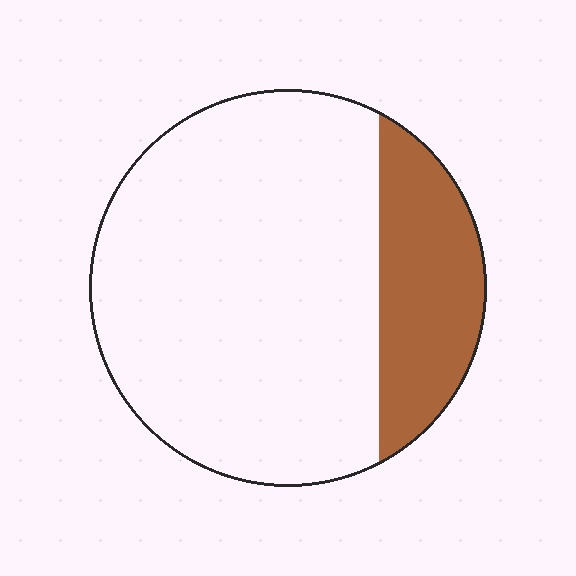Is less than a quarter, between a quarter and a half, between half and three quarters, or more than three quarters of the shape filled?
Less than a quarter.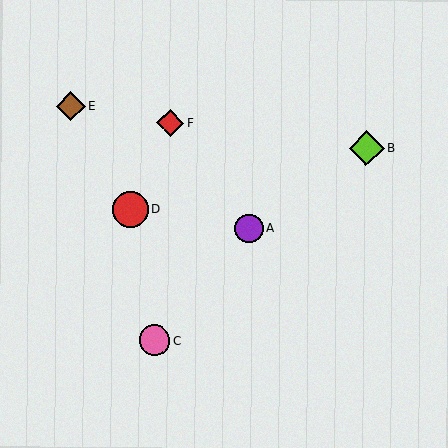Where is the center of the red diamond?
The center of the red diamond is at (170, 123).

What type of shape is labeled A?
Shape A is a purple circle.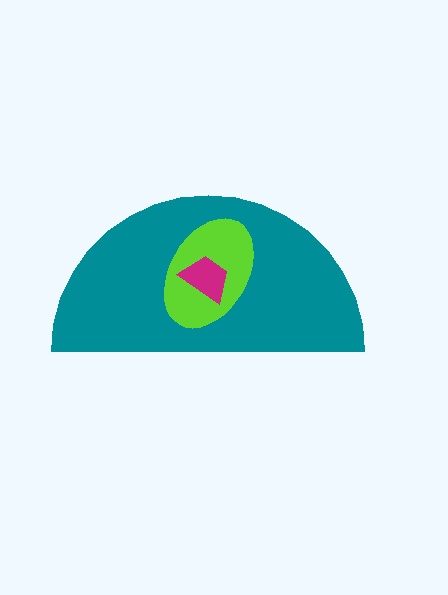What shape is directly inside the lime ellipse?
The magenta trapezoid.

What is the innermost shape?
The magenta trapezoid.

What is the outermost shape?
The teal semicircle.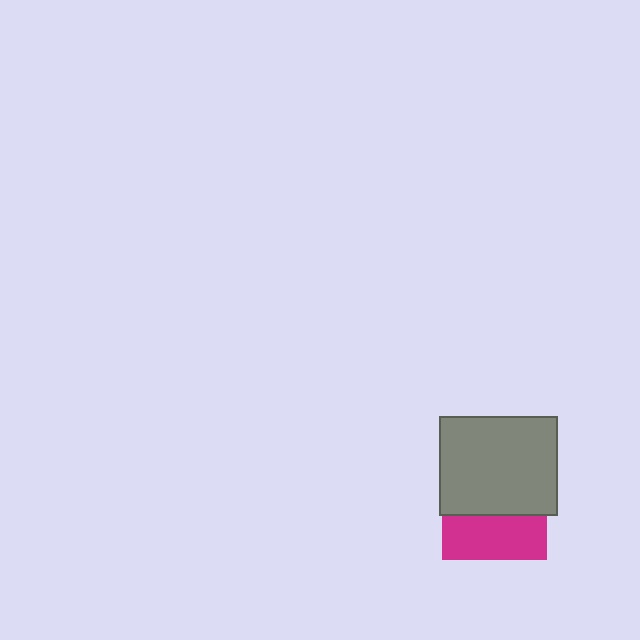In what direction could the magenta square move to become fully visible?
The magenta square could move down. That would shift it out from behind the gray rectangle entirely.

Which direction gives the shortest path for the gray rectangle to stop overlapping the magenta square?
Moving up gives the shortest separation.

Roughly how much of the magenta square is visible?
A small part of it is visible (roughly 42%).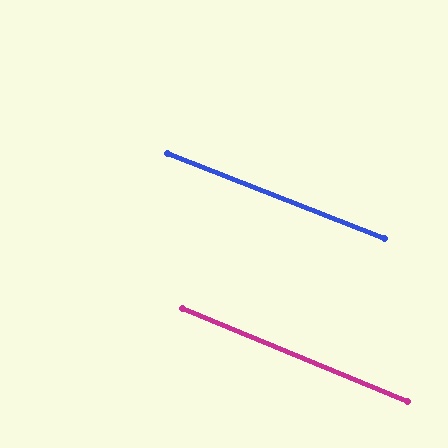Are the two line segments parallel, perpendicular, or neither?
Parallel — their directions differ by only 1.2°.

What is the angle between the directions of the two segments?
Approximately 1 degree.